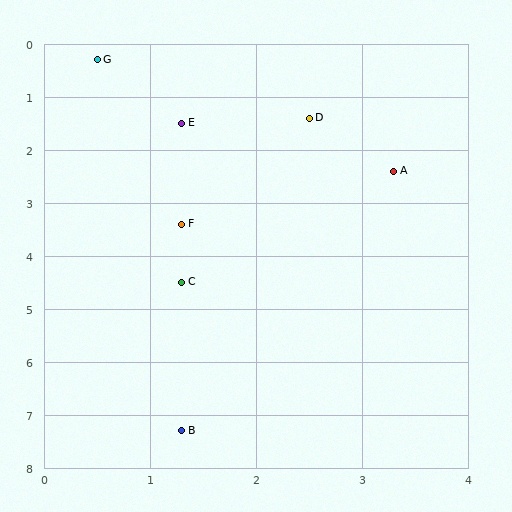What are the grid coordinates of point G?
Point G is at approximately (0.5, 0.3).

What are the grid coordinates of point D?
Point D is at approximately (2.5, 1.4).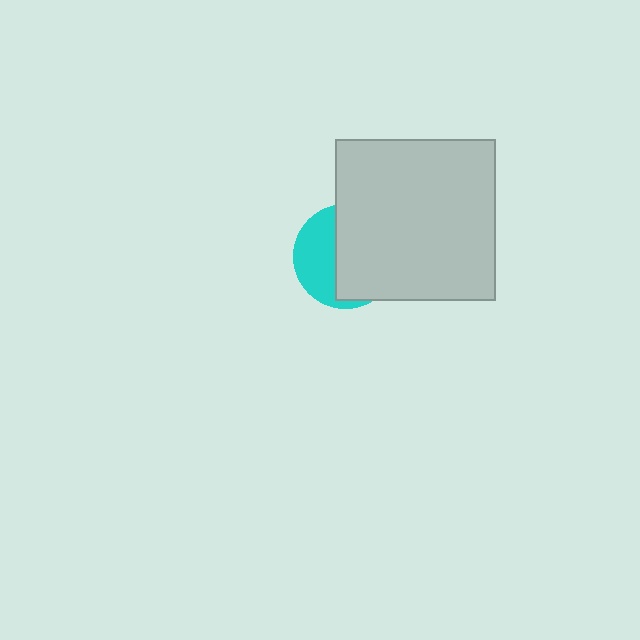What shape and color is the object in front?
The object in front is a light gray square.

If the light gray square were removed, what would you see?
You would see the complete cyan circle.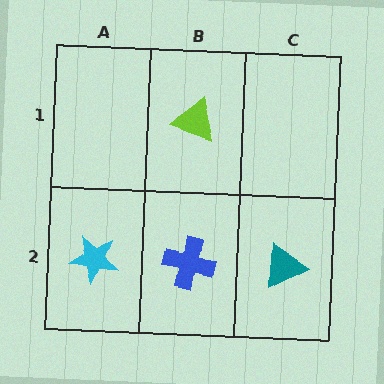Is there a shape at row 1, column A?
No, that cell is empty.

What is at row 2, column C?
A teal triangle.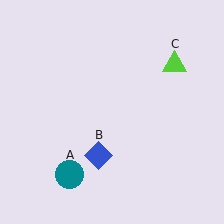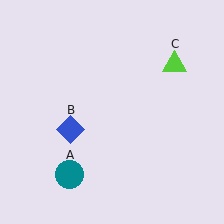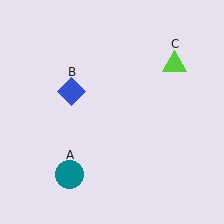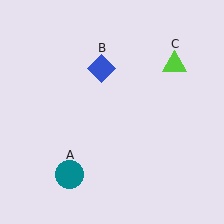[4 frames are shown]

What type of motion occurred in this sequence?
The blue diamond (object B) rotated clockwise around the center of the scene.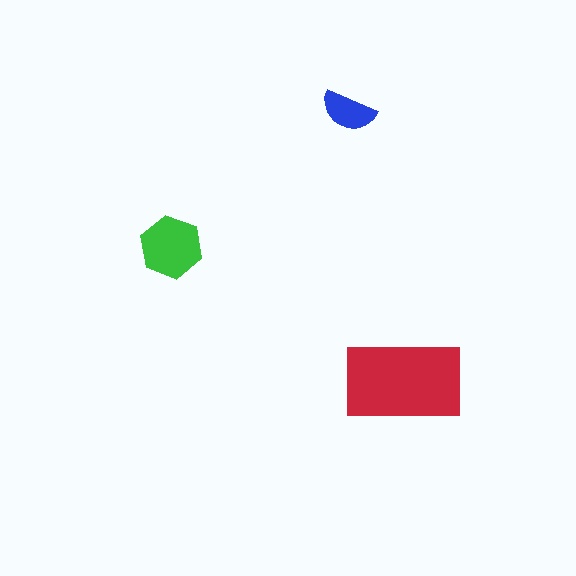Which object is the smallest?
The blue semicircle.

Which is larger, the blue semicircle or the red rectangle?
The red rectangle.